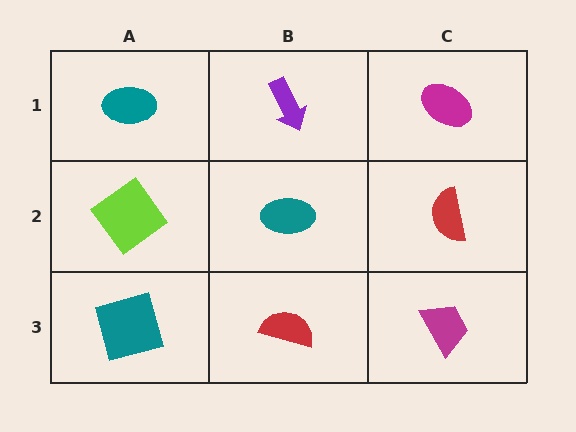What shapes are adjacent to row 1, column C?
A red semicircle (row 2, column C), a purple arrow (row 1, column B).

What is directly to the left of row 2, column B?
A lime diamond.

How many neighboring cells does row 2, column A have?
3.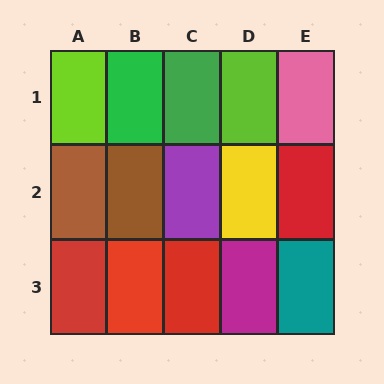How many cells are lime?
2 cells are lime.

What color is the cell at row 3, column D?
Magenta.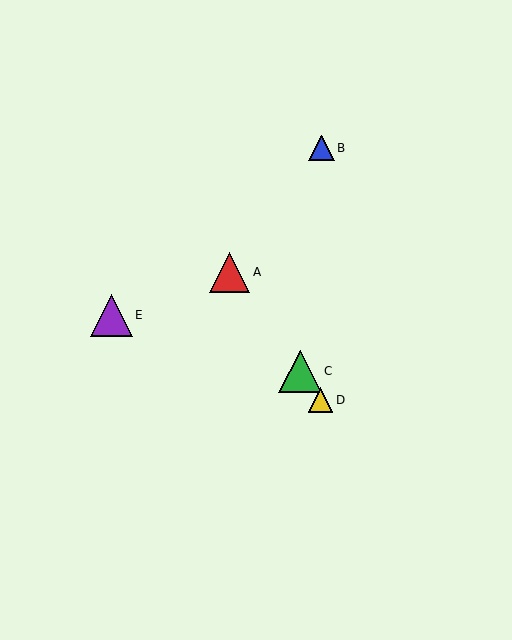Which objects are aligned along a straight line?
Objects A, C, D are aligned along a straight line.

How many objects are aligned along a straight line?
3 objects (A, C, D) are aligned along a straight line.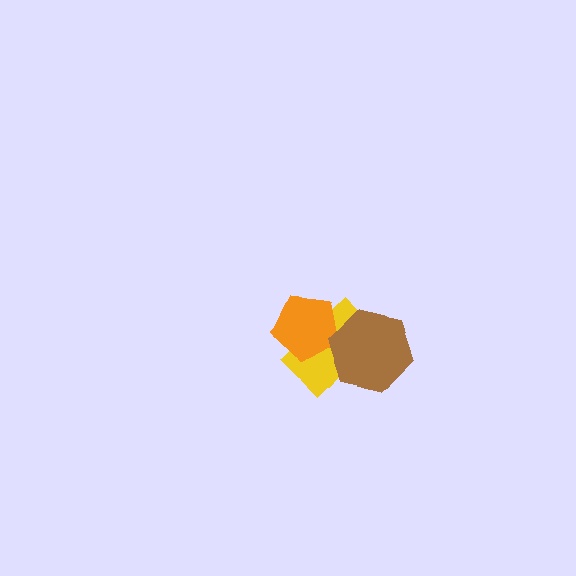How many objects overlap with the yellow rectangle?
2 objects overlap with the yellow rectangle.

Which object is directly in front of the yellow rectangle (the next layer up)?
The orange pentagon is directly in front of the yellow rectangle.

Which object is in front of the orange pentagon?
The brown hexagon is in front of the orange pentagon.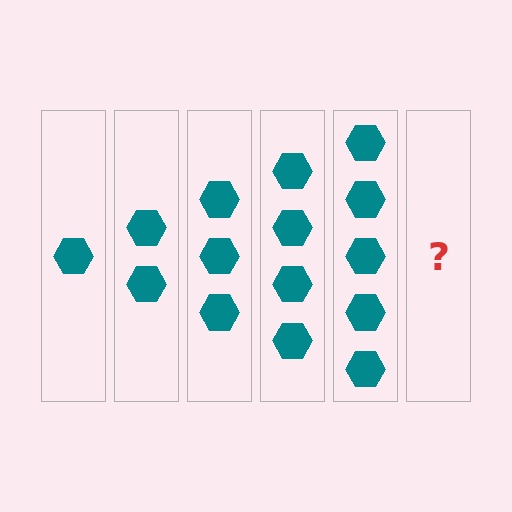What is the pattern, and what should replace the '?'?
The pattern is that each step adds one more hexagon. The '?' should be 6 hexagons.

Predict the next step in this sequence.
The next step is 6 hexagons.